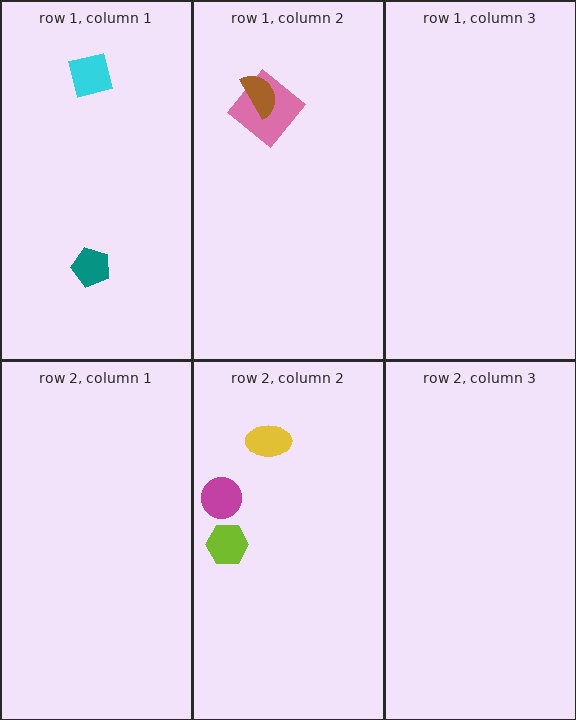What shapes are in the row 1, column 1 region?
The teal pentagon, the cyan square.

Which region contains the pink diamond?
The row 1, column 2 region.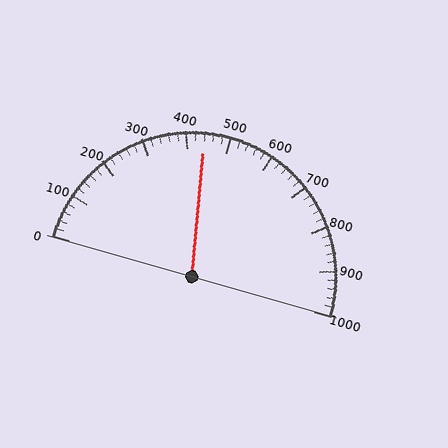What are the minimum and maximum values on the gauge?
The gauge ranges from 0 to 1000.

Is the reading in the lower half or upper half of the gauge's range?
The reading is in the lower half of the range (0 to 1000).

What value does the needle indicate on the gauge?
The needle indicates approximately 440.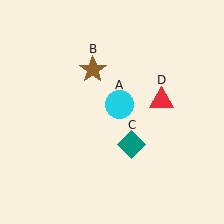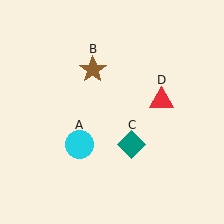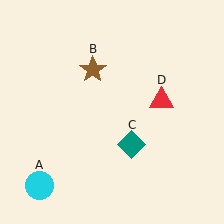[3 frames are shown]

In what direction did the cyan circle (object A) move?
The cyan circle (object A) moved down and to the left.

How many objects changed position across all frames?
1 object changed position: cyan circle (object A).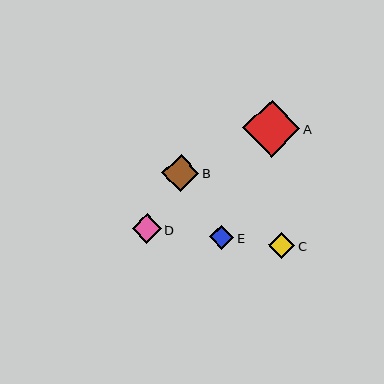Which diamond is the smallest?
Diamond E is the smallest with a size of approximately 24 pixels.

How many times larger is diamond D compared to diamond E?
Diamond D is approximately 1.2 times the size of diamond E.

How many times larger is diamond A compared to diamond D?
Diamond A is approximately 2.0 times the size of diamond D.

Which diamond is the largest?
Diamond A is the largest with a size of approximately 57 pixels.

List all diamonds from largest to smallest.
From largest to smallest: A, B, D, C, E.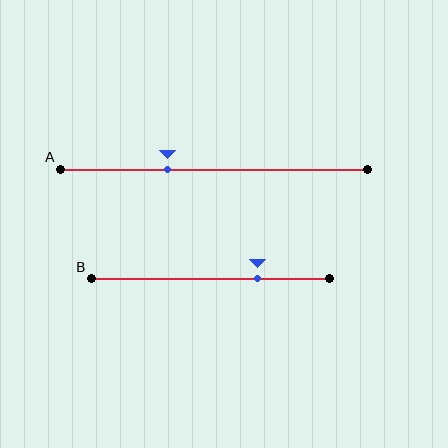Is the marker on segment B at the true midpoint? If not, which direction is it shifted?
No, the marker on segment B is shifted to the right by about 20% of the segment length.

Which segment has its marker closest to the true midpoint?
Segment A has its marker closest to the true midpoint.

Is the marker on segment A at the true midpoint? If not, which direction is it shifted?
No, the marker on segment A is shifted to the left by about 15% of the segment length.